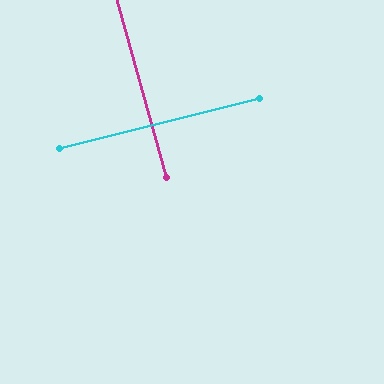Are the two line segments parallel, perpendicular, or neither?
Perpendicular — they meet at approximately 89°.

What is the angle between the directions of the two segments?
Approximately 89 degrees.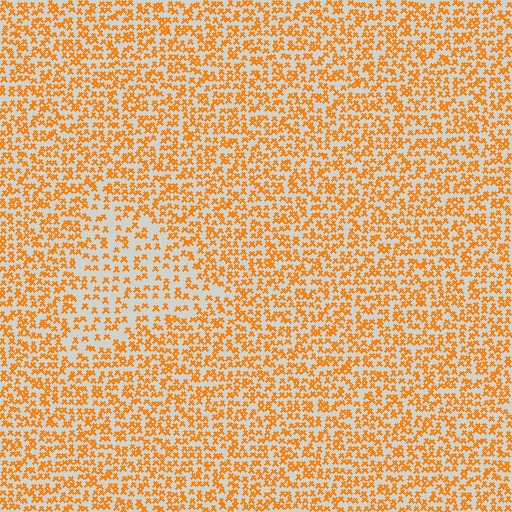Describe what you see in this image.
The image contains small orange elements arranged at two different densities. A triangle-shaped region is visible where the elements are less densely packed than the surrounding area.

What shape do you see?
I see a triangle.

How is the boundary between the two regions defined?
The boundary is defined by a change in element density (approximately 1.8x ratio). All elements are the same color, size, and shape.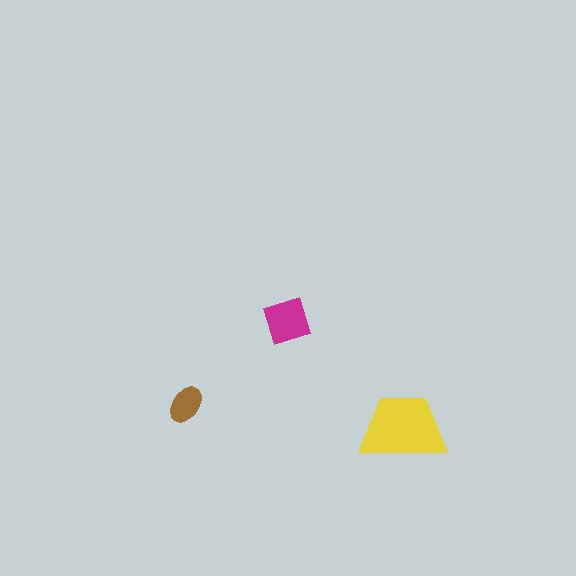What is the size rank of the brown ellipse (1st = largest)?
3rd.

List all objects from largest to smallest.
The yellow trapezoid, the magenta diamond, the brown ellipse.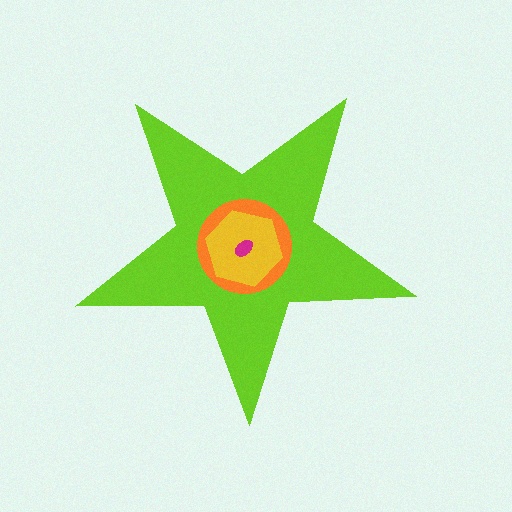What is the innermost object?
The magenta ellipse.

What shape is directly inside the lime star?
The orange circle.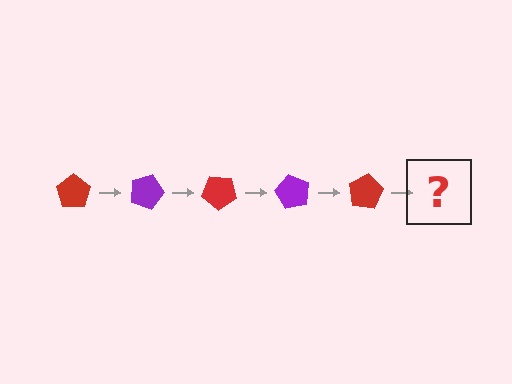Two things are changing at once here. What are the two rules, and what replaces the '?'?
The two rules are that it rotates 20 degrees each step and the color cycles through red and purple. The '?' should be a purple pentagon, rotated 100 degrees from the start.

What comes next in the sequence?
The next element should be a purple pentagon, rotated 100 degrees from the start.